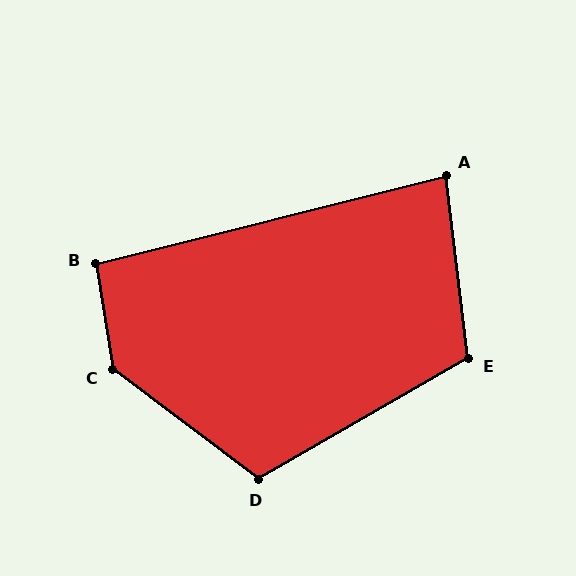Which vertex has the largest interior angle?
C, at approximately 136 degrees.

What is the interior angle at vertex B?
Approximately 95 degrees (obtuse).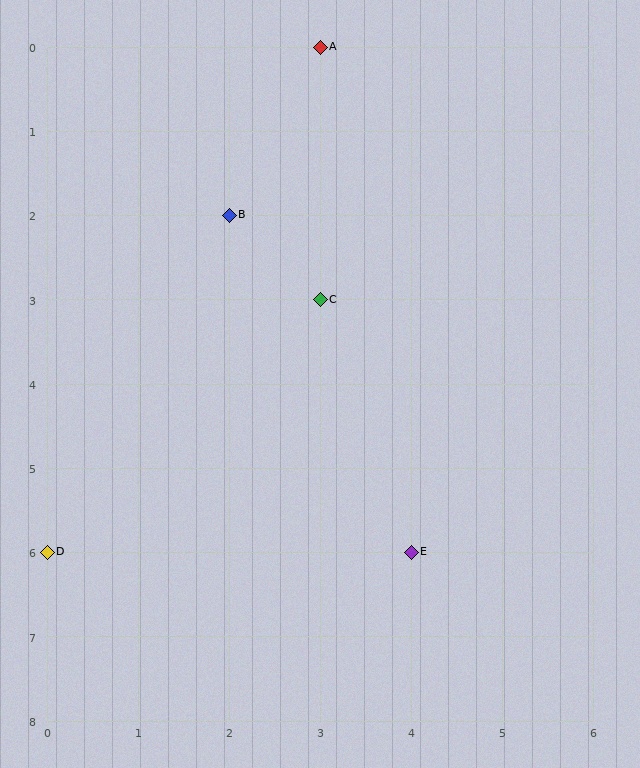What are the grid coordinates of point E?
Point E is at grid coordinates (4, 6).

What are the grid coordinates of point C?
Point C is at grid coordinates (3, 3).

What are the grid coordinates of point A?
Point A is at grid coordinates (3, 0).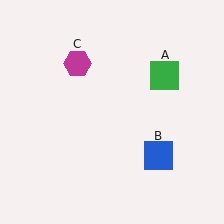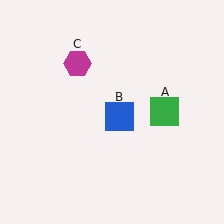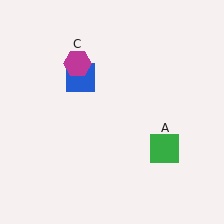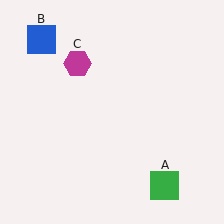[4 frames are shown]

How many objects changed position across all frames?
2 objects changed position: green square (object A), blue square (object B).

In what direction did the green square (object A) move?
The green square (object A) moved down.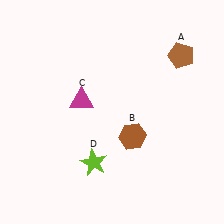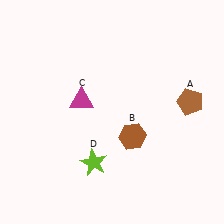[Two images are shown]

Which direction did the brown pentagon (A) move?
The brown pentagon (A) moved down.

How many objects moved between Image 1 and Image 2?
1 object moved between the two images.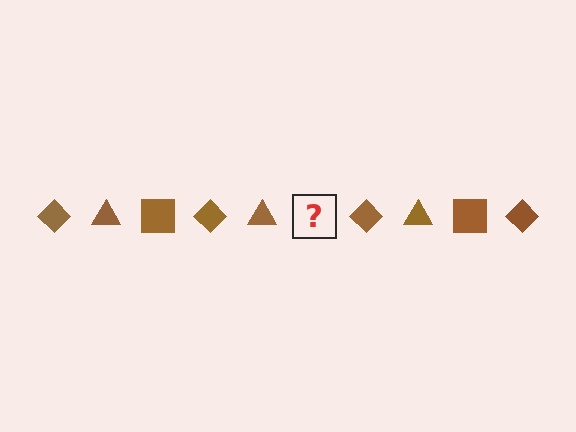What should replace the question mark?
The question mark should be replaced with a brown square.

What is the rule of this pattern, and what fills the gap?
The rule is that the pattern cycles through diamond, triangle, square shapes in brown. The gap should be filled with a brown square.